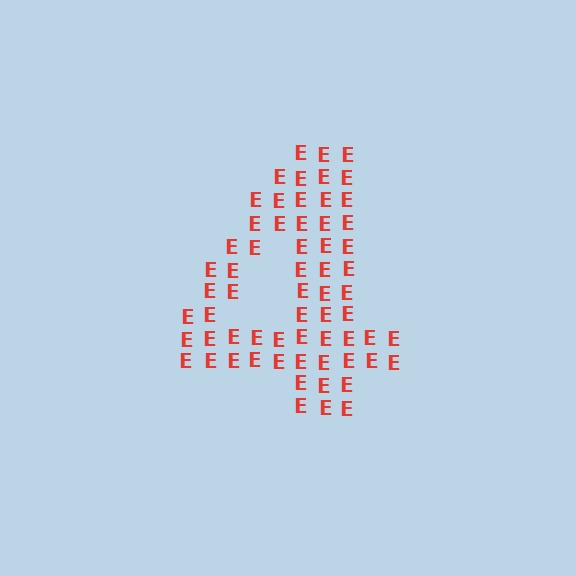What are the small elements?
The small elements are letter E's.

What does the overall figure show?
The overall figure shows the digit 4.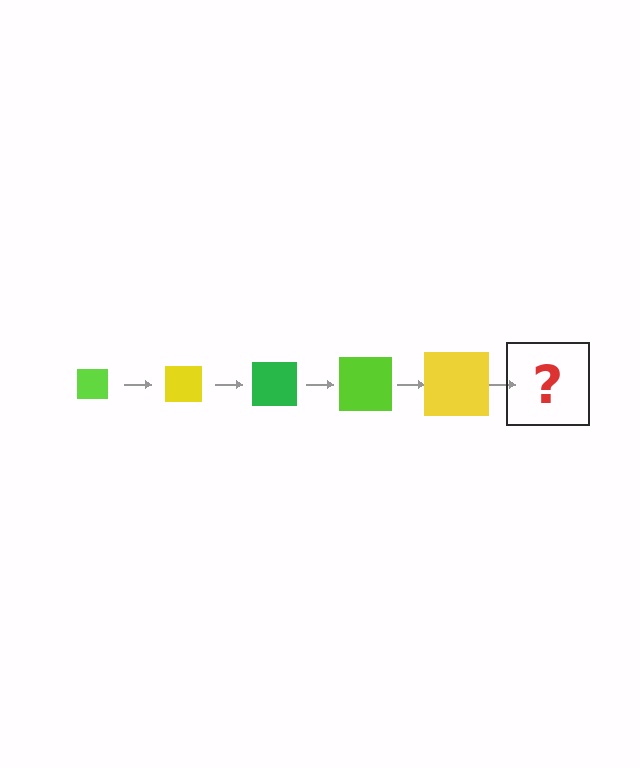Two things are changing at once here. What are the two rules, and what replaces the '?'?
The two rules are that the square grows larger each step and the color cycles through lime, yellow, and green. The '?' should be a green square, larger than the previous one.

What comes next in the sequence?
The next element should be a green square, larger than the previous one.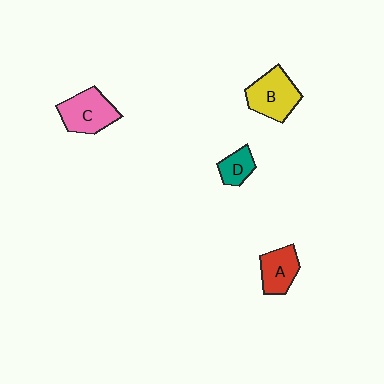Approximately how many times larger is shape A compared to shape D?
Approximately 1.5 times.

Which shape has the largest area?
Shape B (yellow).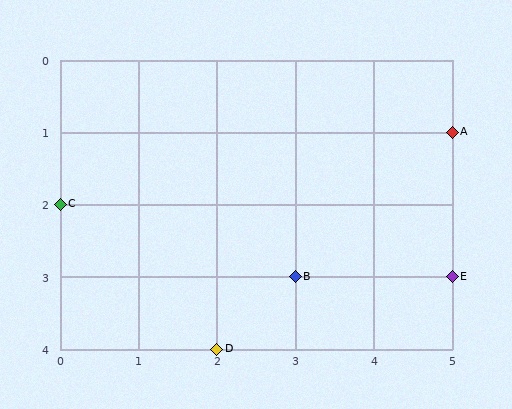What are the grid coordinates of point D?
Point D is at grid coordinates (2, 4).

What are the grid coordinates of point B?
Point B is at grid coordinates (3, 3).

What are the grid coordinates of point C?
Point C is at grid coordinates (0, 2).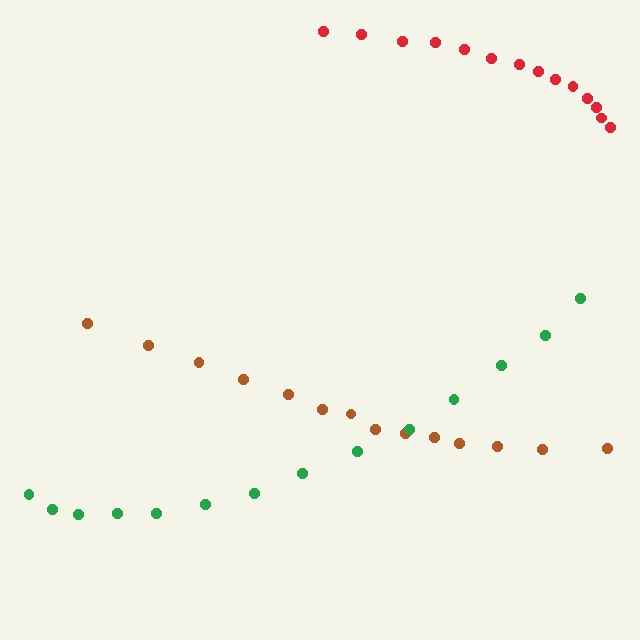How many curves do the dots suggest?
There are 3 distinct paths.